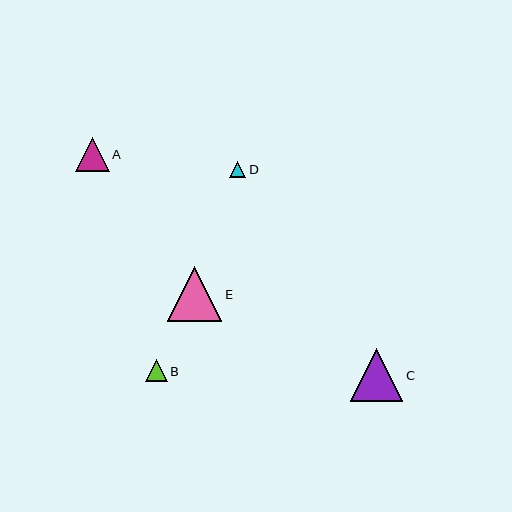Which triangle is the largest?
Triangle E is the largest with a size of approximately 54 pixels.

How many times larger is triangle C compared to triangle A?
Triangle C is approximately 1.6 times the size of triangle A.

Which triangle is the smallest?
Triangle D is the smallest with a size of approximately 17 pixels.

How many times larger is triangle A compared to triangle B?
Triangle A is approximately 1.6 times the size of triangle B.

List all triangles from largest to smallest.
From largest to smallest: E, C, A, B, D.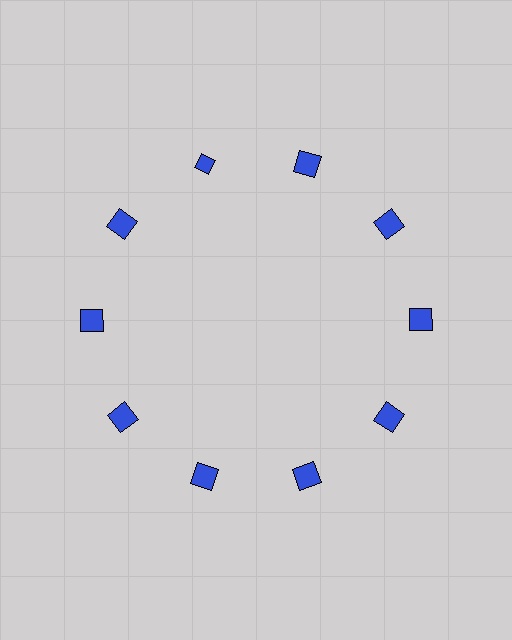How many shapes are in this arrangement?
There are 10 shapes arranged in a ring pattern.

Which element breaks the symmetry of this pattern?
The blue diamond at roughly the 11 o'clock position breaks the symmetry. All other shapes are blue squares.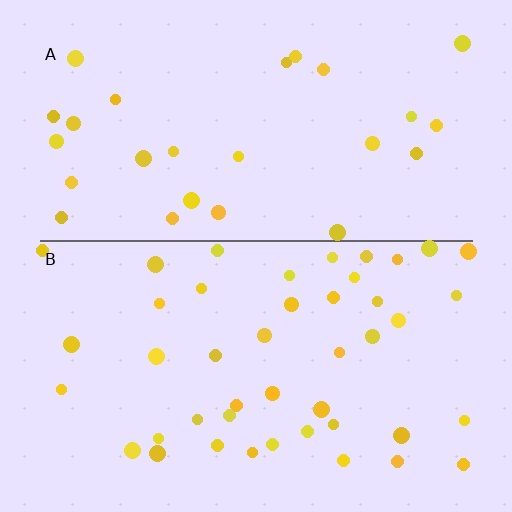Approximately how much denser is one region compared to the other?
Approximately 1.6× — region B over region A.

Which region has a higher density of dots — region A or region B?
B (the bottom).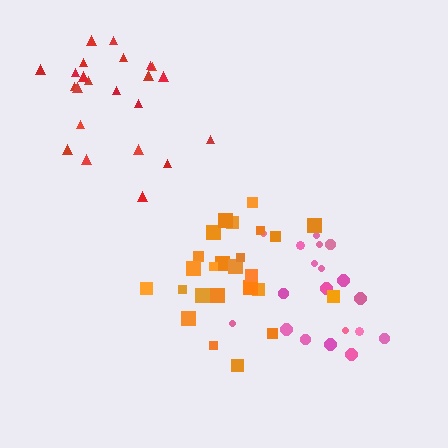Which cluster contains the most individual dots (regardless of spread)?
Orange (25).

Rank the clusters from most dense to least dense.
orange, pink, red.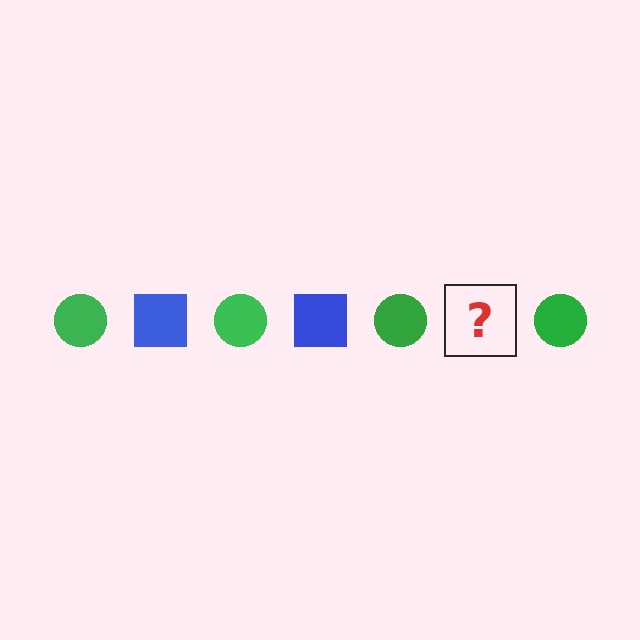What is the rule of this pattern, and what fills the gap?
The rule is that the pattern alternates between green circle and blue square. The gap should be filled with a blue square.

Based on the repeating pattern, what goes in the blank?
The blank should be a blue square.